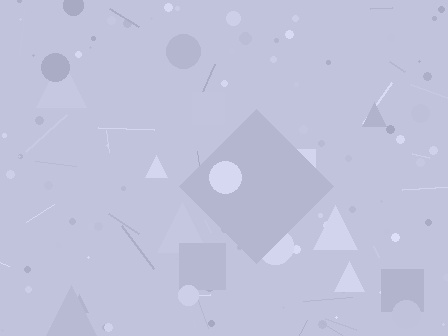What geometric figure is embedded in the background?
A diamond is embedded in the background.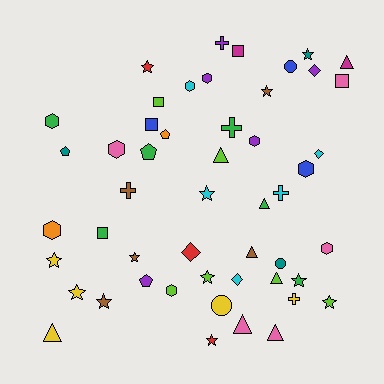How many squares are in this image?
There are 5 squares.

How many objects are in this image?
There are 50 objects.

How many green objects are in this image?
There are 6 green objects.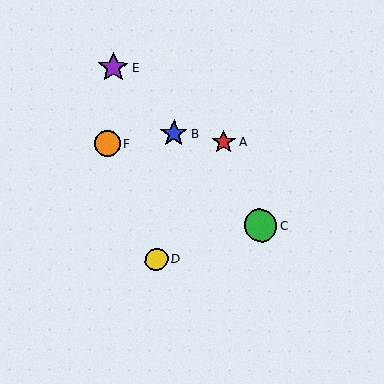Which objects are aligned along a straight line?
Objects B, C, E are aligned along a straight line.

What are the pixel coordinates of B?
Object B is at (174, 133).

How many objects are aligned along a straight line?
3 objects (B, C, E) are aligned along a straight line.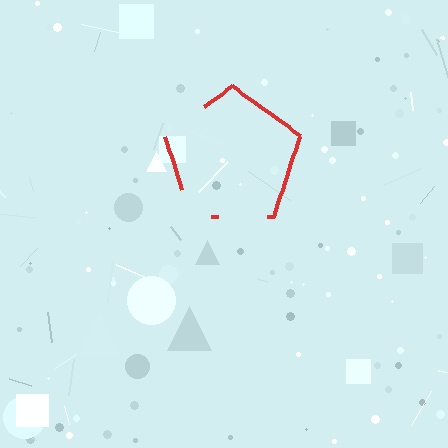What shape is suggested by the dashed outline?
The dashed outline suggests a pentagon.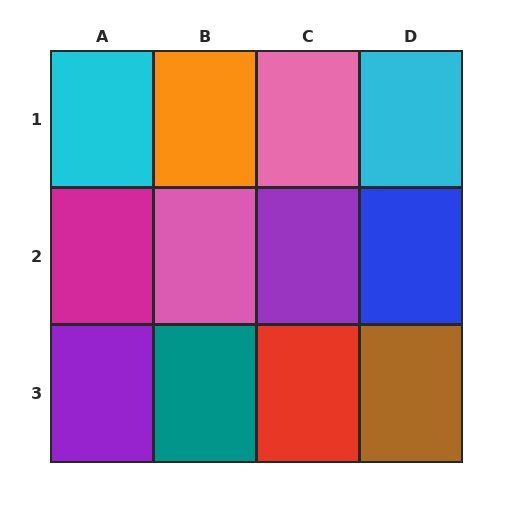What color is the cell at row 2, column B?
Pink.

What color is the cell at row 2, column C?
Purple.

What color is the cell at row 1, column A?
Cyan.